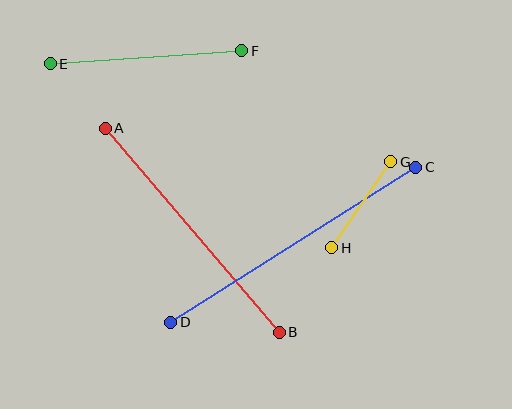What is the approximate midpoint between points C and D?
The midpoint is at approximately (293, 245) pixels.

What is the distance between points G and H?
The distance is approximately 104 pixels.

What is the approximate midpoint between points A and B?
The midpoint is at approximately (192, 230) pixels.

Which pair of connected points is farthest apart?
Points C and D are farthest apart.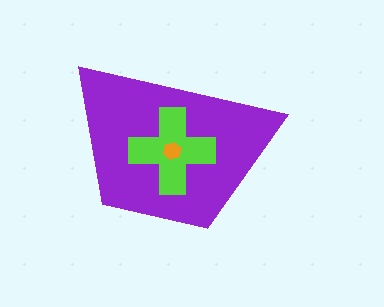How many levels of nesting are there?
3.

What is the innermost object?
The orange hexagon.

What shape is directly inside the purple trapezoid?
The lime cross.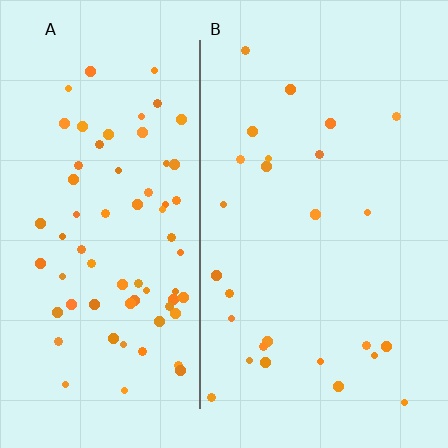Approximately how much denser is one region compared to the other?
Approximately 2.7× — region A over region B.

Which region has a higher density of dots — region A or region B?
A (the left).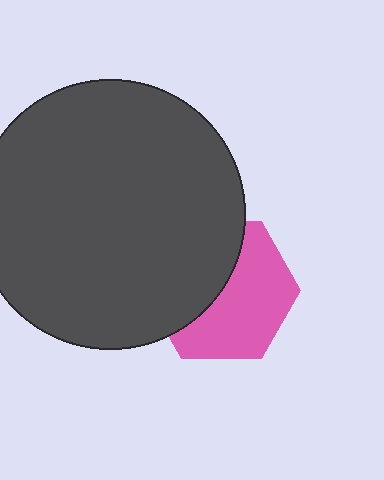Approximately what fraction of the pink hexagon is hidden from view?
Roughly 45% of the pink hexagon is hidden behind the dark gray circle.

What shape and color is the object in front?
The object in front is a dark gray circle.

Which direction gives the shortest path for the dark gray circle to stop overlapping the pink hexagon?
Moving left gives the shortest separation.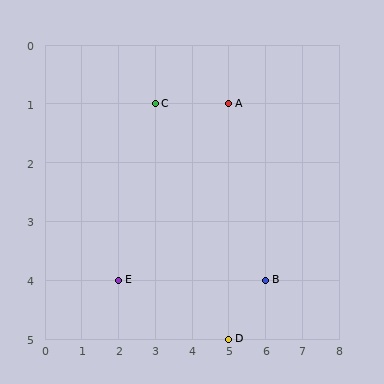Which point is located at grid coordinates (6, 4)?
Point B is at (6, 4).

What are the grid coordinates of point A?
Point A is at grid coordinates (5, 1).